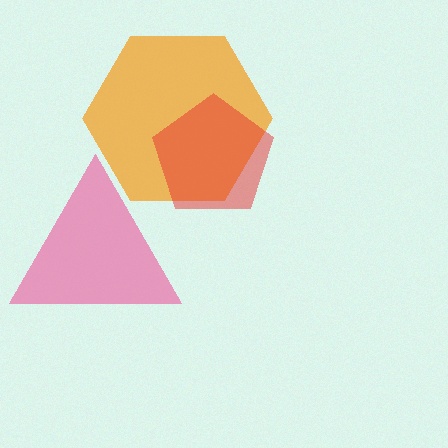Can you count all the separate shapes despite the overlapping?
Yes, there are 3 separate shapes.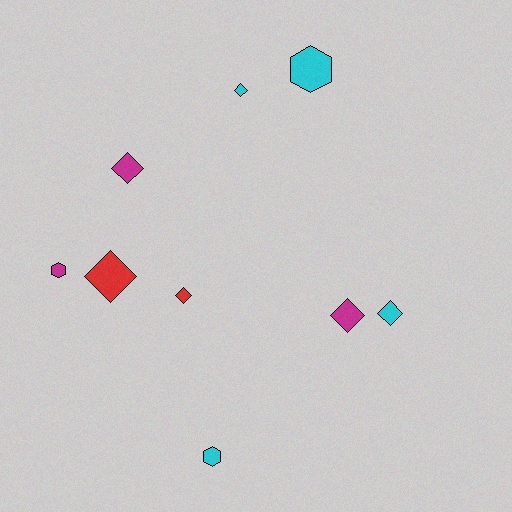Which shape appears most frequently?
Diamond, with 6 objects.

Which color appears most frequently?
Cyan, with 4 objects.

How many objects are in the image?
There are 9 objects.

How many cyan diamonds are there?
There are 2 cyan diamonds.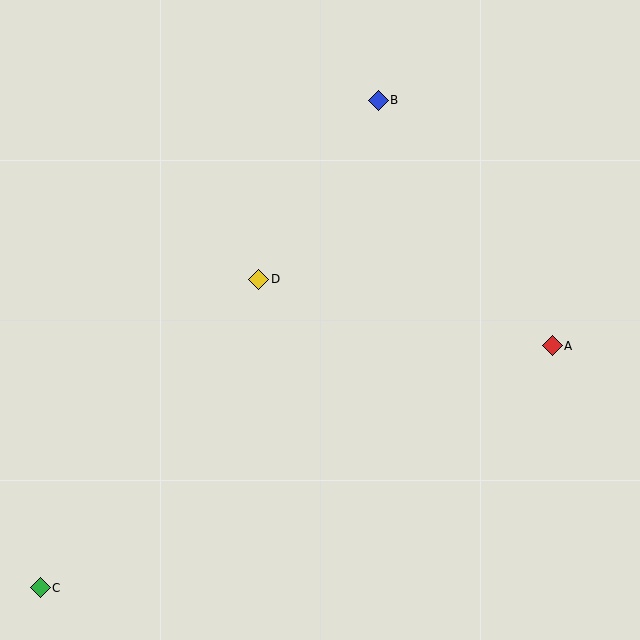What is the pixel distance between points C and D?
The distance between C and D is 378 pixels.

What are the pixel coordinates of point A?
Point A is at (552, 346).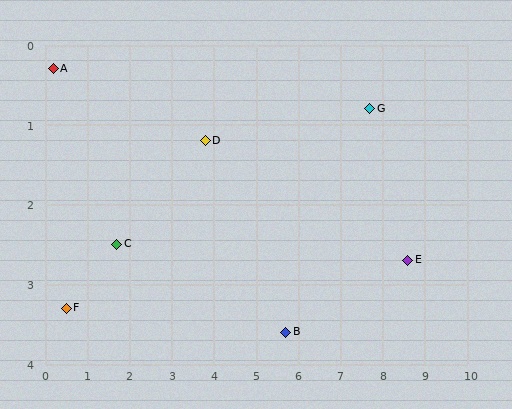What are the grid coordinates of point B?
Point B is at approximately (5.7, 3.6).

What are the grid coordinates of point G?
Point G is at approximately (7.7, 0.8).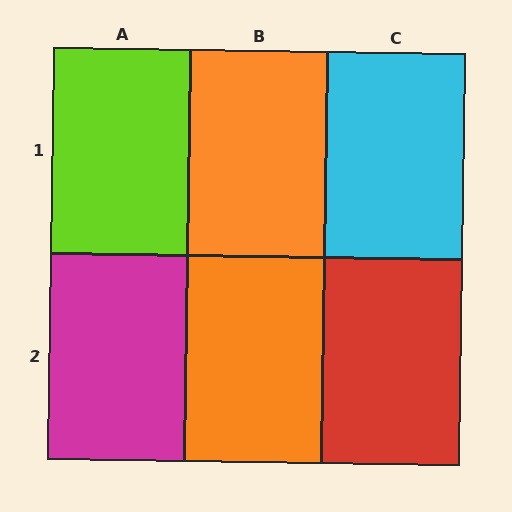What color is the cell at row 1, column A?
Lime.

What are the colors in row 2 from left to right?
Magenta, orange, red.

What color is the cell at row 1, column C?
Cyan.